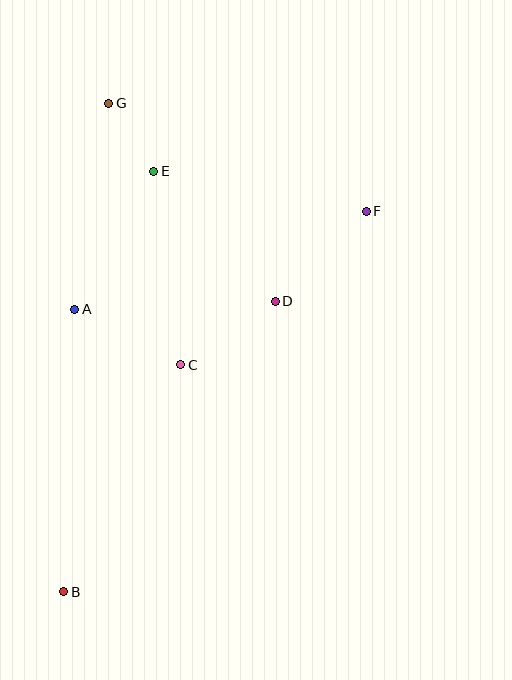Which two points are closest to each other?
Points E and G are closest to each other.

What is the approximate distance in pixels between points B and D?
The distance between B and D is approximately 360 pixels.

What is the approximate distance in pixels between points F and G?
The distance between F and G is approximately 279 pixels.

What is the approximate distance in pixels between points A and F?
The distance between A and F is approximately 307 pixels.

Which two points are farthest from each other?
Points B and G are farthest from each other.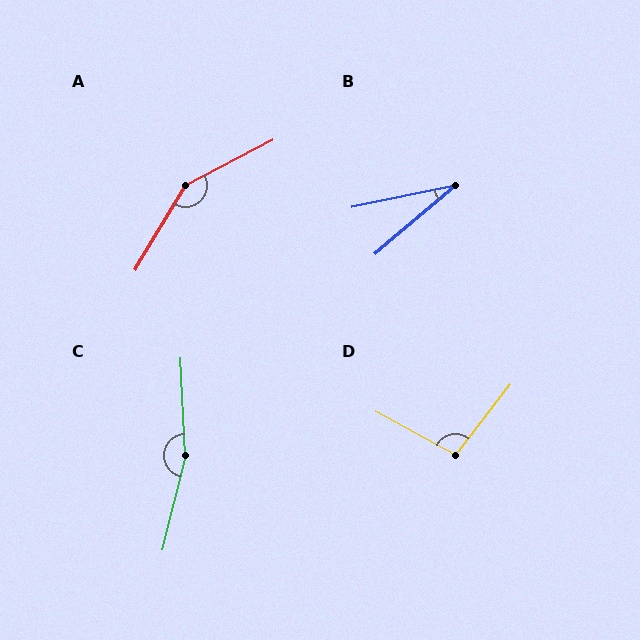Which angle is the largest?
C, at approximately 163 degrees.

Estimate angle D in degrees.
Approximately 99 degrees.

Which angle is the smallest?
B, at approximately 29 degrees.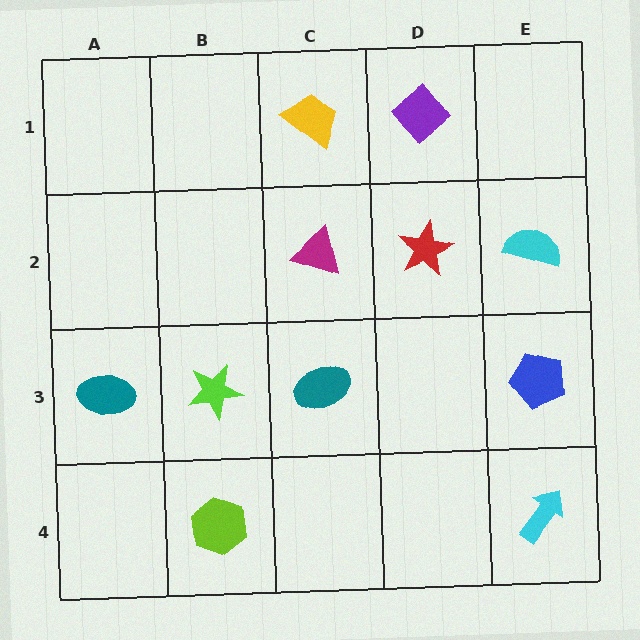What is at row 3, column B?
A lime star.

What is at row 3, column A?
A teal ellipse.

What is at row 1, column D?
A purple diamond.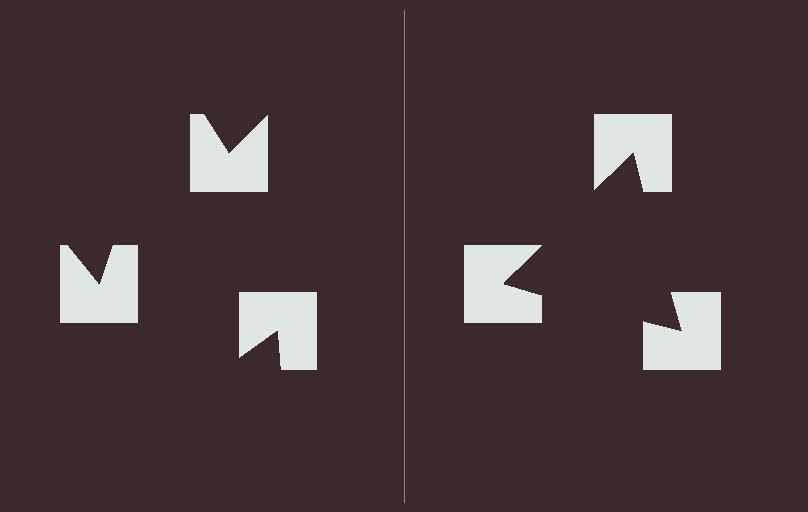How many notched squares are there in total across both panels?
6 — 3 on each side.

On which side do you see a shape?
An illusory triangle appears on the right side. On the left side the wedge cuts are rotated, so no coherent shape forms.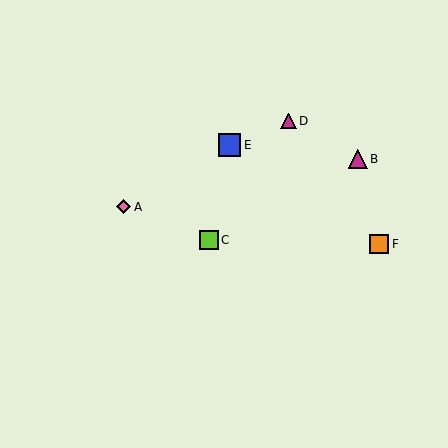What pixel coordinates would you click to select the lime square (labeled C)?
Click at (209, 240) to select the lime square C.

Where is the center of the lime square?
The center of the lime square is at (209, 240).